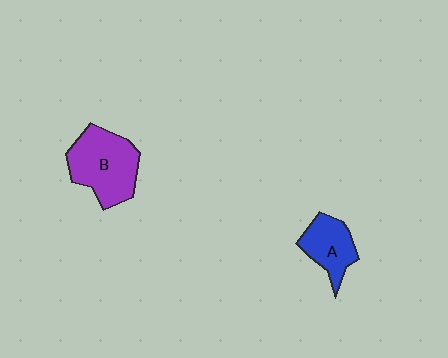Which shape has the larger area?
Shape B (purple).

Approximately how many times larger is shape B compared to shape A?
Approximately 1.6 times.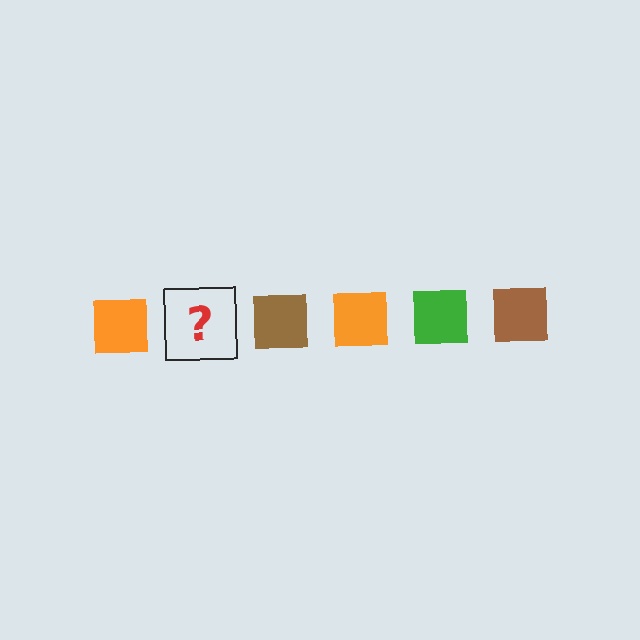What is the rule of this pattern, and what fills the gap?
The rule is that the pattern cycles through orange, green, brown squares. The gap should be filled with a green square.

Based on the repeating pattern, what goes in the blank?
The blank should be a green square.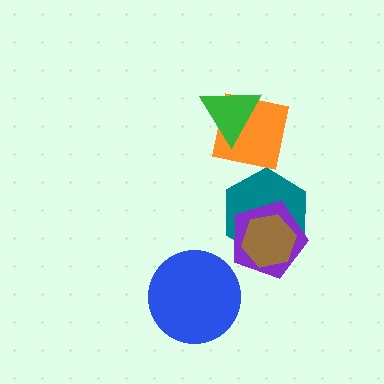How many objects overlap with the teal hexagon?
2 objects overlap with the teal hexagon.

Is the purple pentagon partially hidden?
Yes, it is partially covered by another shape.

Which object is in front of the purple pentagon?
The brown hexagon is in front of the purple pentagon.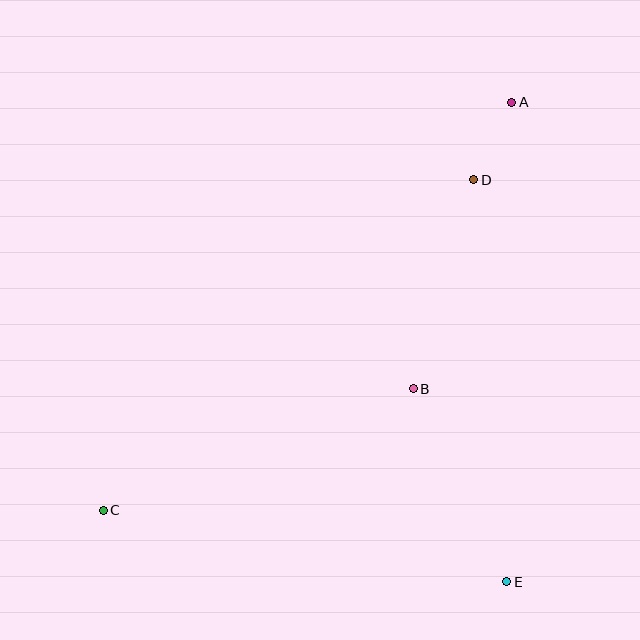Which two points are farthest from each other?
Points A and C are farthest from each other.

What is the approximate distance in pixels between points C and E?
The distance between C and E is approximately 410 pixels.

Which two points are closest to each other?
Points A and D are closest to each other.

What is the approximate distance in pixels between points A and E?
The distance between A and E is approximately 480 pixels.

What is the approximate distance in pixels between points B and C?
The distance between B and C is approximately 333 pixels.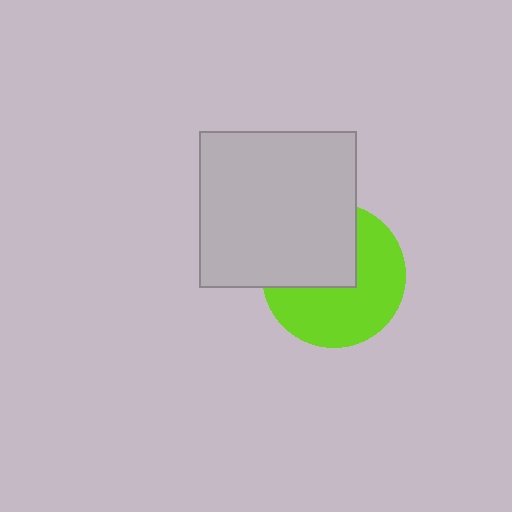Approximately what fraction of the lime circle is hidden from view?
Roughly 42% of the lime circle is hidden behind the light gray square.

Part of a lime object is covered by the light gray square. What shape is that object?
It is a circle.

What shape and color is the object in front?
The object in front is a light gray square.